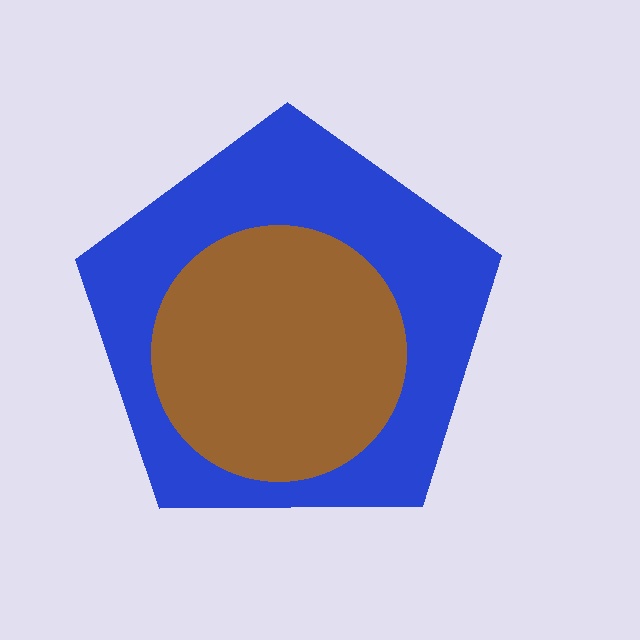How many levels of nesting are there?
2.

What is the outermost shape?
The blue pentagon.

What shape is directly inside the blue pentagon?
The brown circle.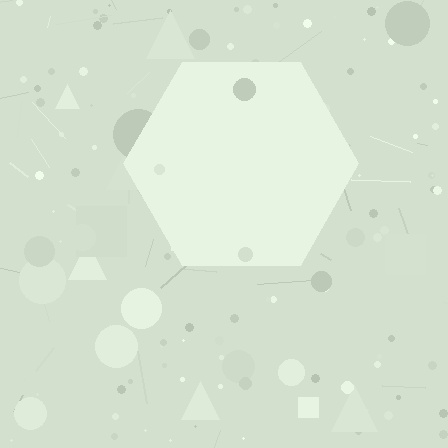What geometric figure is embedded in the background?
A hexagon is embedded in the background.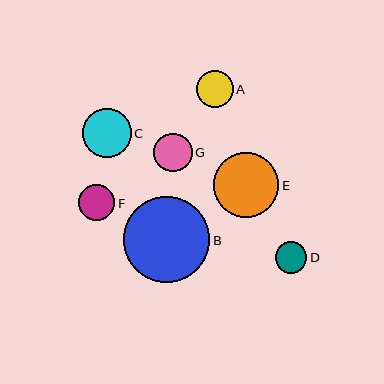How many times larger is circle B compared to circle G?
Circle B is approximately 2.2 times the size of circle G.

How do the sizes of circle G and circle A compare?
Circle G and circle A are approximately the same size.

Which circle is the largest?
Circle B is the largest with a size of approximately 86 pixels.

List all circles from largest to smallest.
From largest to smallest: B, E, C, G, A, F, D.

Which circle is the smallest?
Circle D is the smallest with a size of approximately 31 pixels.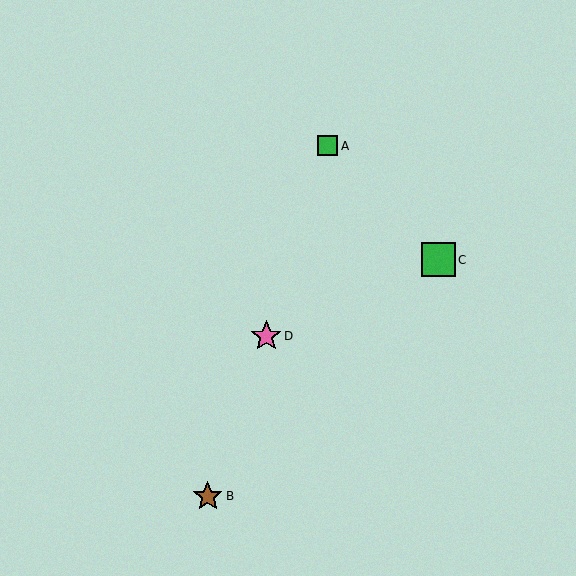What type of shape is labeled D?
Shape D is a pink star.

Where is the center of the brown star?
The center of the brown star is at (208, 496).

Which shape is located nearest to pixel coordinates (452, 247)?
The green square (labeled C) at (438, 260) is nearest to that location.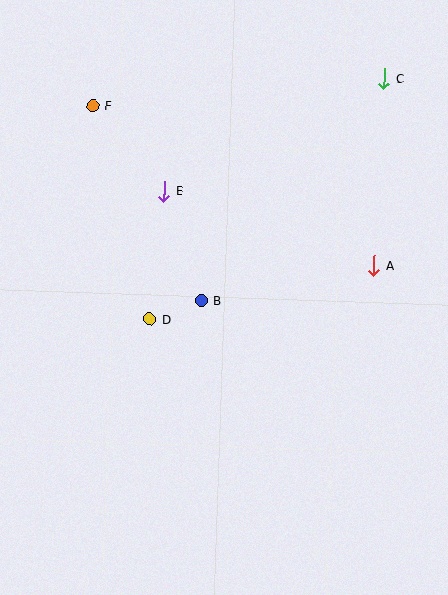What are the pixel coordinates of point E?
Point E is at (164, 191).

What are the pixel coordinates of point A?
Point A is at (374, 266).